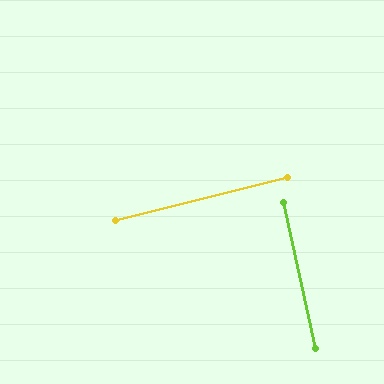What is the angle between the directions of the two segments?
Approximately 88 degrees.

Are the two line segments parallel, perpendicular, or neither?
Perpendicular — they meet at approximately 88°.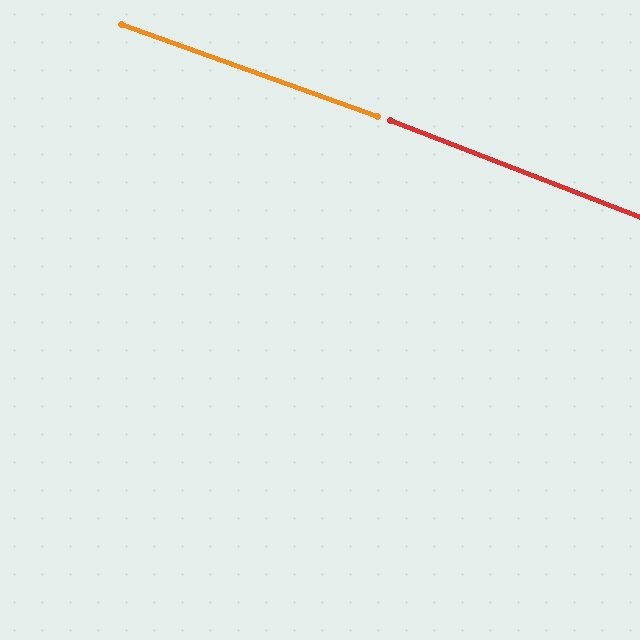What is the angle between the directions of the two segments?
Approximately 1 degree.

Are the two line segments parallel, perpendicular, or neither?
Parallel — their directions differ by only 1.4°.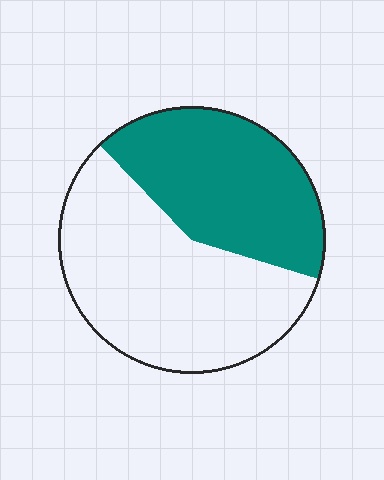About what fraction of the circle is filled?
About two fifths (2/5).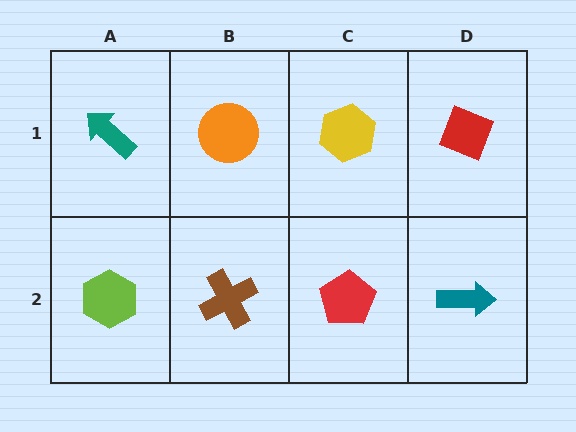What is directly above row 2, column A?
A teal arrow.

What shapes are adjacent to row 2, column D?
A red diamond (row 1, column D), a red pentagon (row 2, column C).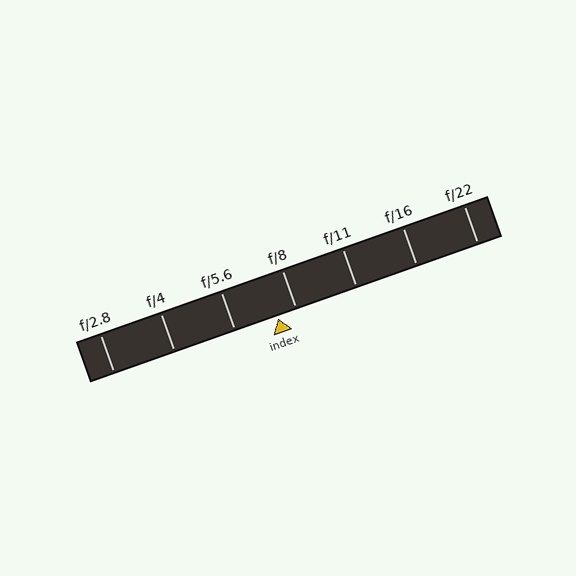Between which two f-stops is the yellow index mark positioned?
The index mark is between f/5.6 and f/8.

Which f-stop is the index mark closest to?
The index mark is closest to f/8.